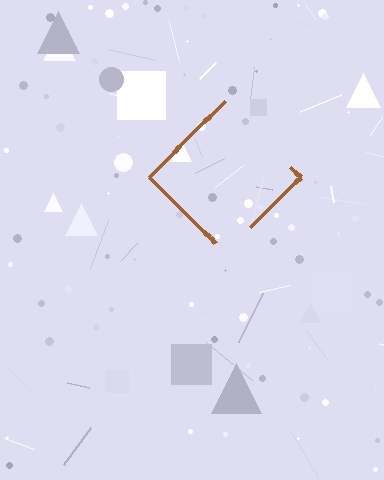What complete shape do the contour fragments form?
The contour fragments form a diamond.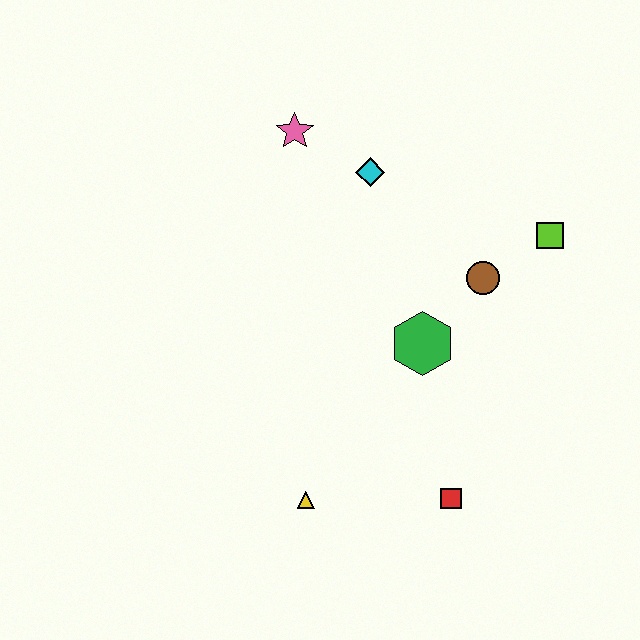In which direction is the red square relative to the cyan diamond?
The red square is below the cyan diamond.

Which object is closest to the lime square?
The brown circle is closest to the lime square.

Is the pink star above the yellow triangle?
Yes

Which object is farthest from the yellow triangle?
The pink star is farthest from the yellow triangle.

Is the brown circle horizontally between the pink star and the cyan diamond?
No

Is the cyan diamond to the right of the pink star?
Yes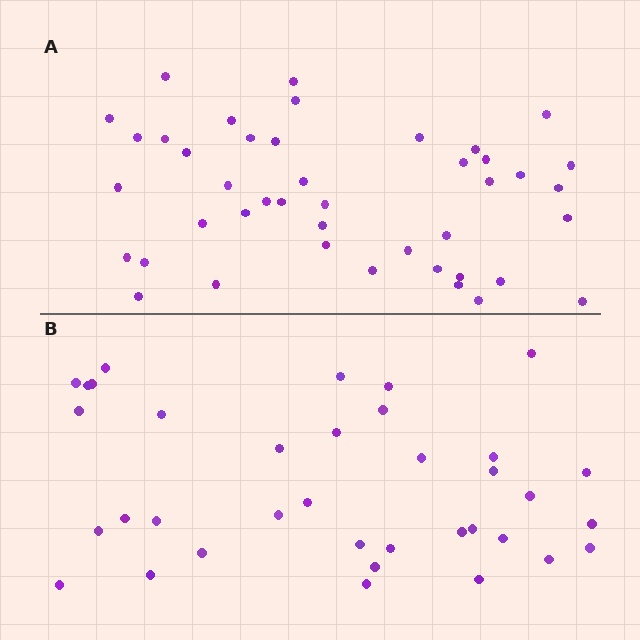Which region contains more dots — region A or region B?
Region A (the top region) has more dots.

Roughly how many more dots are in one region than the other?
Region A has roughly 8 or so more dots than region B.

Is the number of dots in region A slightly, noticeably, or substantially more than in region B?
Region A has only slightly more — the two regions are fairly close. The ratio is roughly 1.2 to 1.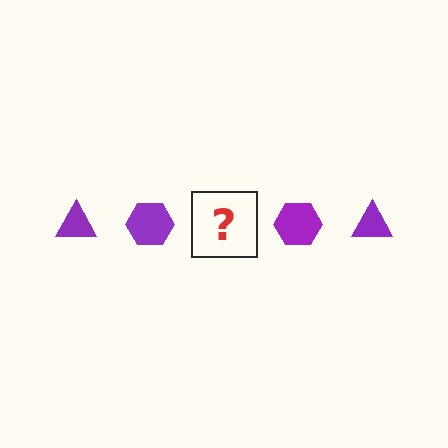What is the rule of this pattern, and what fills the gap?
The rule is that the pattern cycles through triangle, hexagon shapes in purple. The gap should be filled with a purple triangle.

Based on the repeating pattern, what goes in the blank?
The blank should be a purple triangle.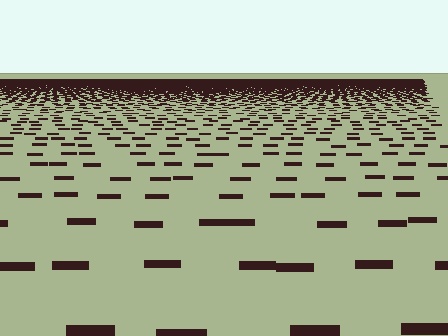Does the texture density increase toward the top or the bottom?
Density increases toward the top.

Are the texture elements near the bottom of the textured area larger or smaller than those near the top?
Larger. Near the bottom, elements are closer to the viewer and appear at a bigger on-screen size.